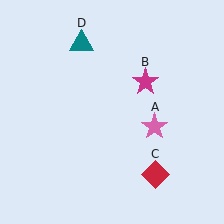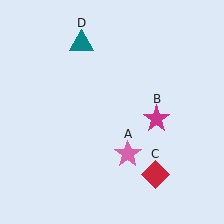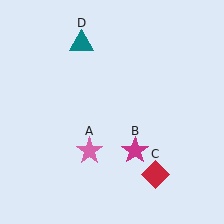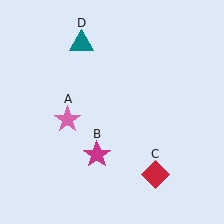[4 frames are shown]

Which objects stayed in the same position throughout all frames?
Red diamond (object C) and teal triangle (object D) remained stationary.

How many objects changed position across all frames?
2 objects changed position: pink star (object A), magenta star (object B).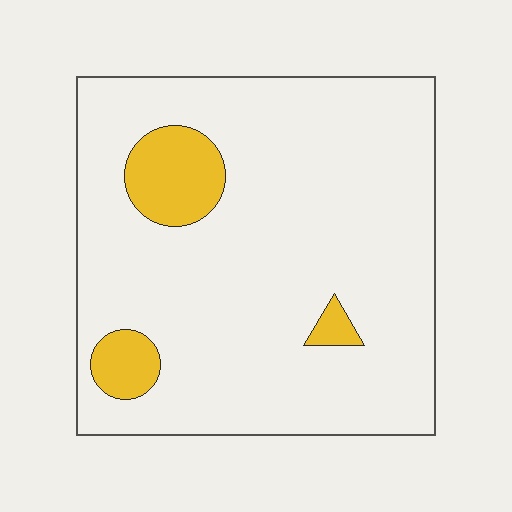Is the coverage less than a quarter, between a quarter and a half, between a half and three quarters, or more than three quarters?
Less than a quarter.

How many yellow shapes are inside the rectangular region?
3.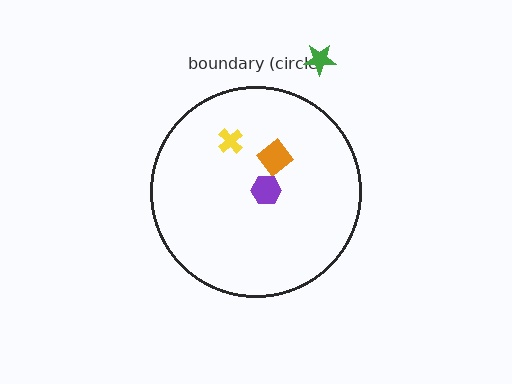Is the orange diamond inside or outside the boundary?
Inside.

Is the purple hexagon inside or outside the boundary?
Inside.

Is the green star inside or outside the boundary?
Outside.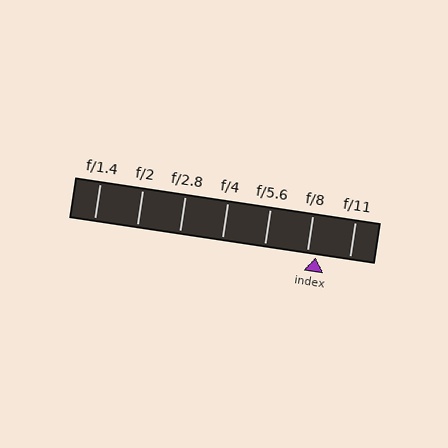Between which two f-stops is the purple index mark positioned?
The index mark is between f/8 and f/11.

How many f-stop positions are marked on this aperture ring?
There are 7 f-stop positions marked.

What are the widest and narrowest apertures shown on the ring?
The widest aperture shown is f/1.4 and the narrowest is f/11.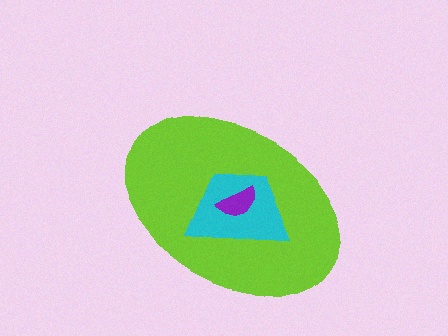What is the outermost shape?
The lime ellipse.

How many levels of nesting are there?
3.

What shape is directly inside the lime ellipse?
The cyan trapezoid.